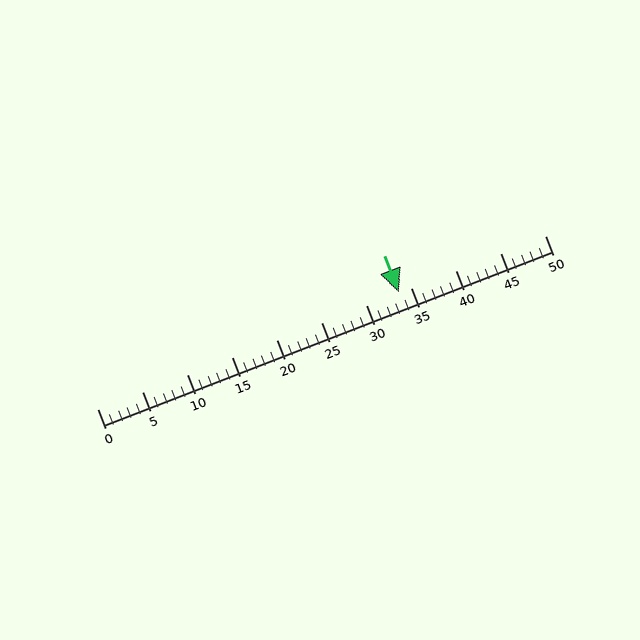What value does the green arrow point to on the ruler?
The green arrow points to approximately 34.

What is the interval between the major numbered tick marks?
The major tick marks are spaced 5 units apart.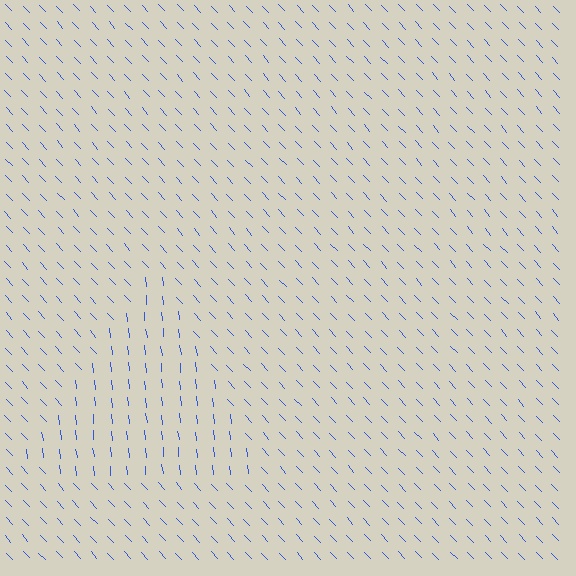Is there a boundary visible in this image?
Yes, there is a texture boundary formed by a change in line orientation.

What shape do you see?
I see a triangle.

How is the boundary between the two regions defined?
The boundary is defined purely by a change in line orientation (approximately 37 degrees difference). All lines are the same color and thickness.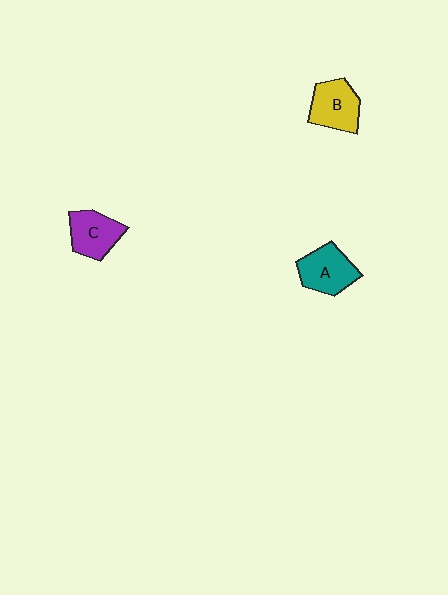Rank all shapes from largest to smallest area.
From largest to smallest: A (teal), B (yellow), C (purple).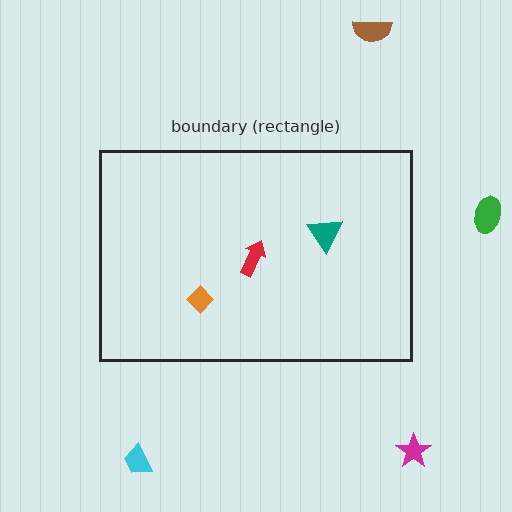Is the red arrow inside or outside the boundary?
Inside.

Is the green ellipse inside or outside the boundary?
Outside.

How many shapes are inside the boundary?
3 inside, 4 outside.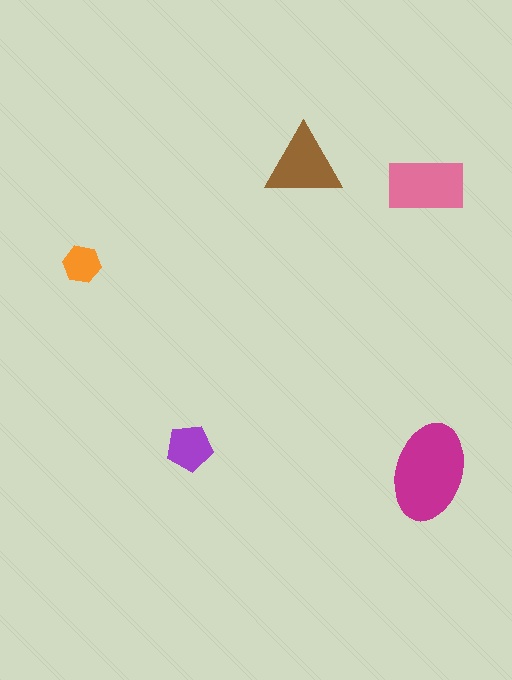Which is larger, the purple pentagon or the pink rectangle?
The pink rectangle.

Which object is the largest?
The magenta ellipse.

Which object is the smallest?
The orange hexagon.